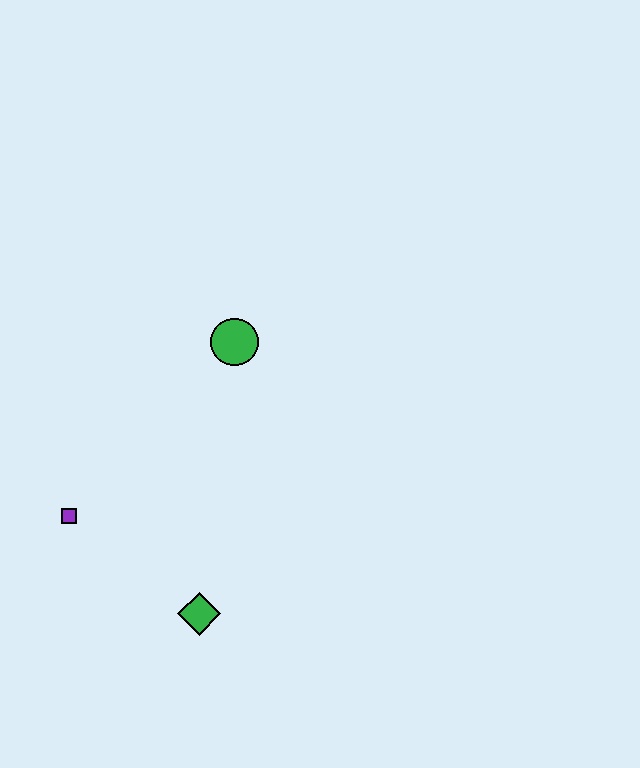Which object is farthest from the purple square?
The green circle is farthest from the purple square.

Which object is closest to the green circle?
The purple square is closest to the green circle.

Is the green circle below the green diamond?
No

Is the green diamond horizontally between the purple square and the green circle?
Yes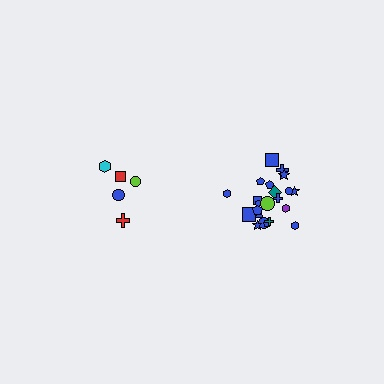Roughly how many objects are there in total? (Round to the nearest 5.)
Roughly 25 objects in total.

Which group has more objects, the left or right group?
The right group.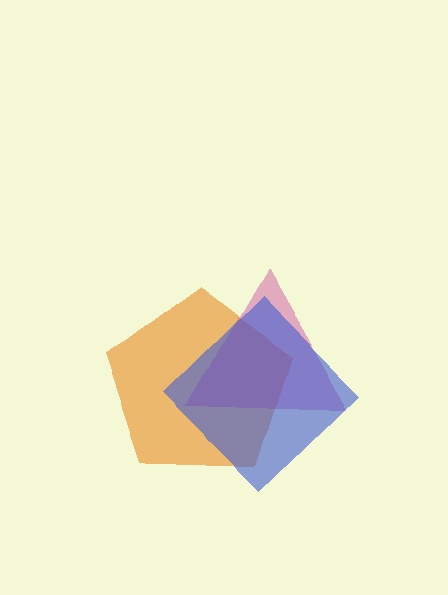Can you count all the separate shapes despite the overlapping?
Yes, there are 3 separate shapes.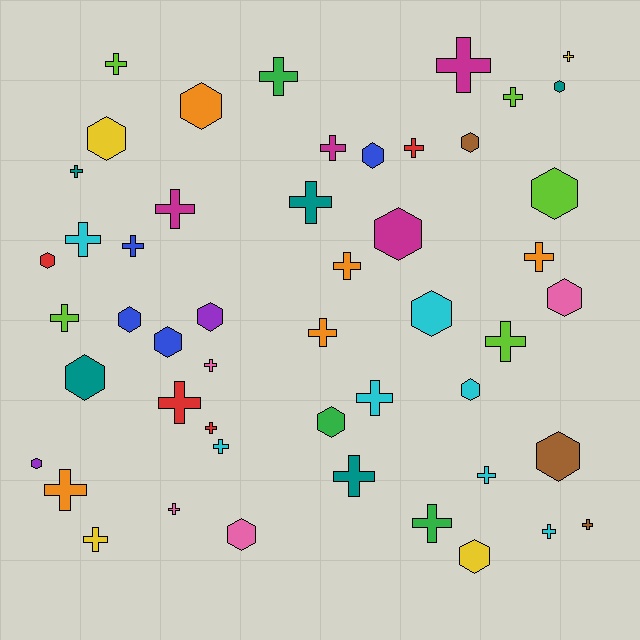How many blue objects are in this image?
There are 4 blue objects.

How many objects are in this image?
There are 50 objects.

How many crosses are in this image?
There are 30 crosses.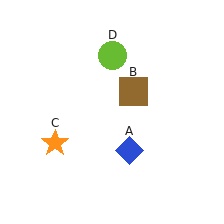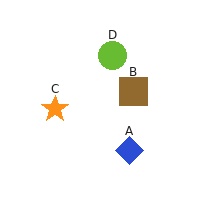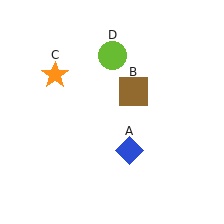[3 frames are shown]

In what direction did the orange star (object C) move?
The orange star (object C) moved up.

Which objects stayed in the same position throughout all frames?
Blue diamond (object A) and brown square (object B) and lime circle (object D) remained stationary.